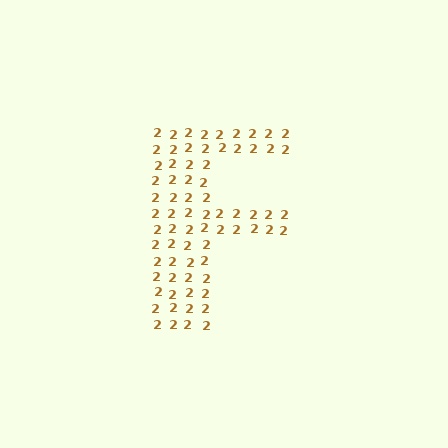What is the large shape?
The large shape is the letter F.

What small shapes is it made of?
It is made of small digit 2's.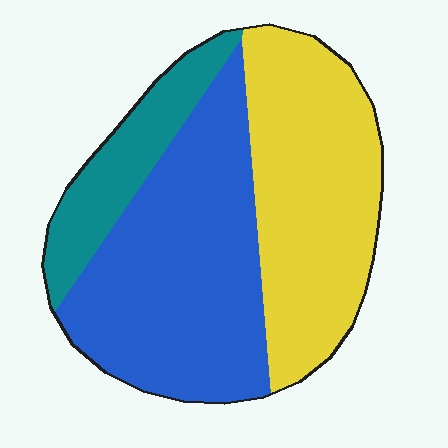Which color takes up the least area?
Teal, at roughly 15%.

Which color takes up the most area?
Blue, at roughly 45%.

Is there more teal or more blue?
Blue.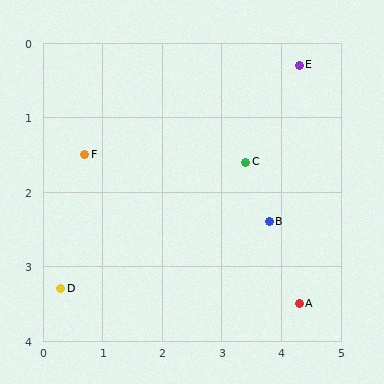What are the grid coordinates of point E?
Point E is at approximately (4.3, 0.3).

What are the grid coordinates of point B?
Point B is at approximately (3.8, 2.4).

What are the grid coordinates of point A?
Point A is at approximately (4.3, 3.5).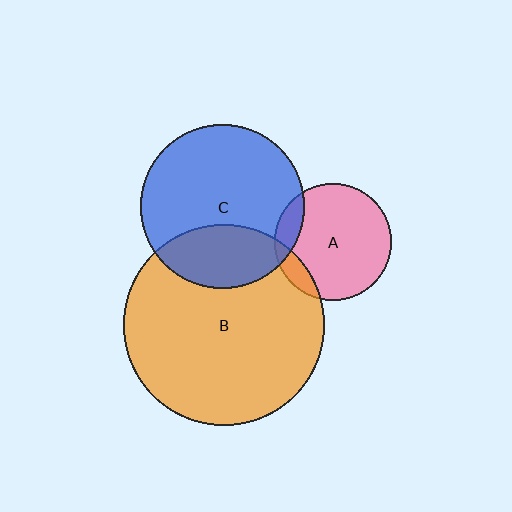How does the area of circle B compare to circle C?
Approximately 1.5 times.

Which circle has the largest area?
Circle B (orange).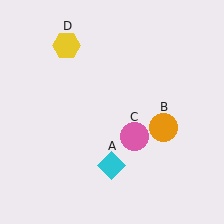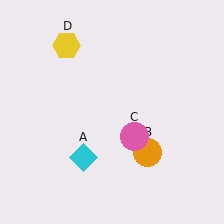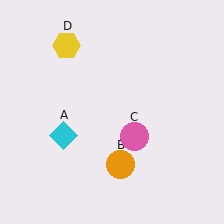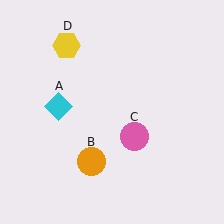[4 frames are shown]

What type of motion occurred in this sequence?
The cyan diamond (object A), orange circle (object B) rotated clockwise around the center of the scene.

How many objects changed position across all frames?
2 objects changed position: cyan diamond (object A), orange circle (object B).